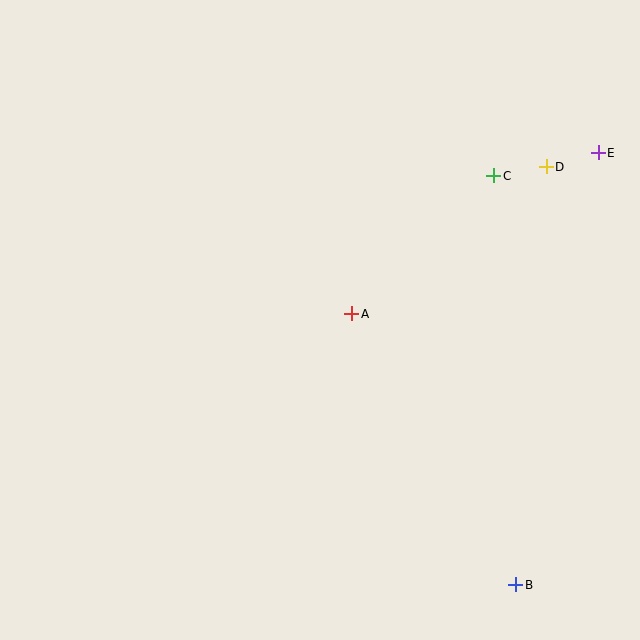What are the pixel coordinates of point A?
Point A is at (352, 314).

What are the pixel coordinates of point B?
Point B is at (516, 585).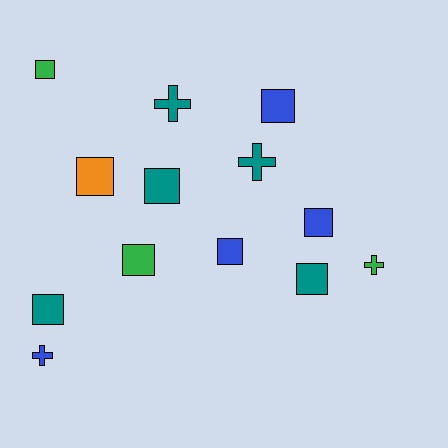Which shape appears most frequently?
Square, with 9 objects.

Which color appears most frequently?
Teal, with 5 objects.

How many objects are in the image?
There are 13 objects.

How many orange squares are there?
There is 1 orange square.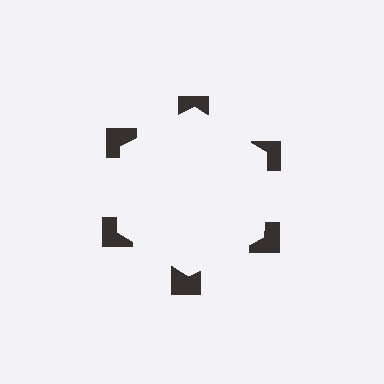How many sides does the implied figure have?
6 sides.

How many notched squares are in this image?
There are 6 — one at each vertex of the illusory hexagon.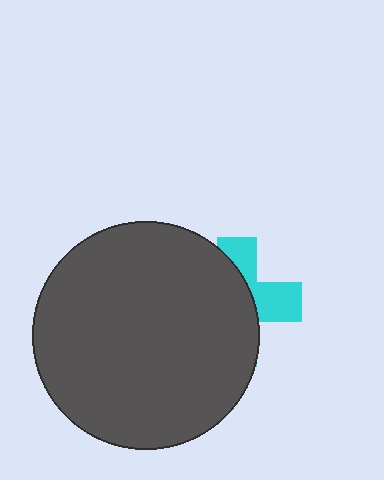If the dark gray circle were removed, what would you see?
You would see the complete cyan cross.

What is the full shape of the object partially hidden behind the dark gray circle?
The partially hidden object is a cyan cross.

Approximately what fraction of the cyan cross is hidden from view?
Roughly 65% of the cyan cross is hidden behind the dark gray circle.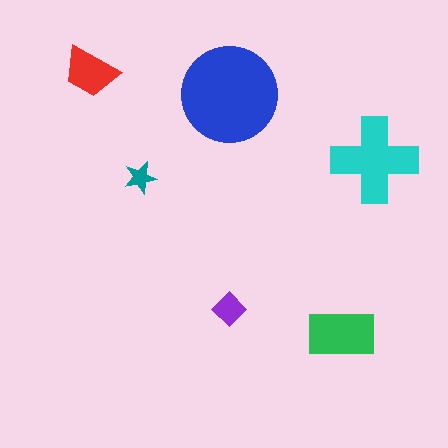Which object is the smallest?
The teal star.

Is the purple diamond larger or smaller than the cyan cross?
Smaller.